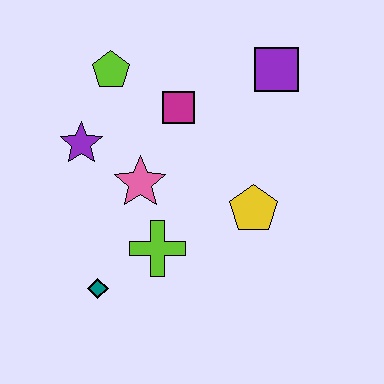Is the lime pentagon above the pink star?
Yes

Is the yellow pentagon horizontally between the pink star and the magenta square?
No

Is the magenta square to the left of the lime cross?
No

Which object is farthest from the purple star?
The purple square is farthest from the purple star.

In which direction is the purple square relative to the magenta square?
The purple square is to the right of the magenta square.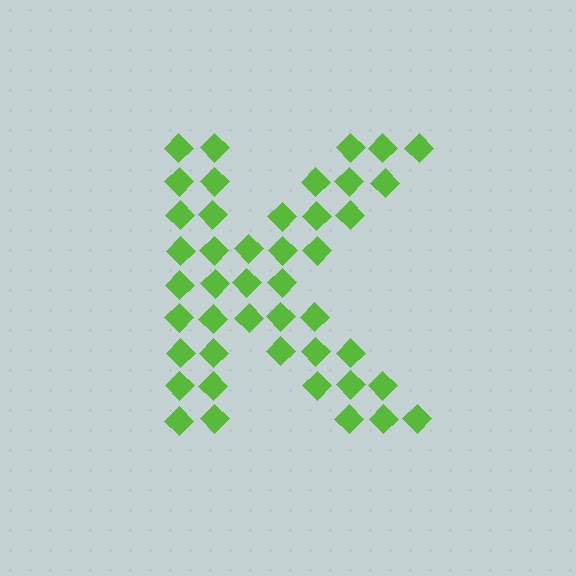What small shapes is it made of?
It is made of small diamonds.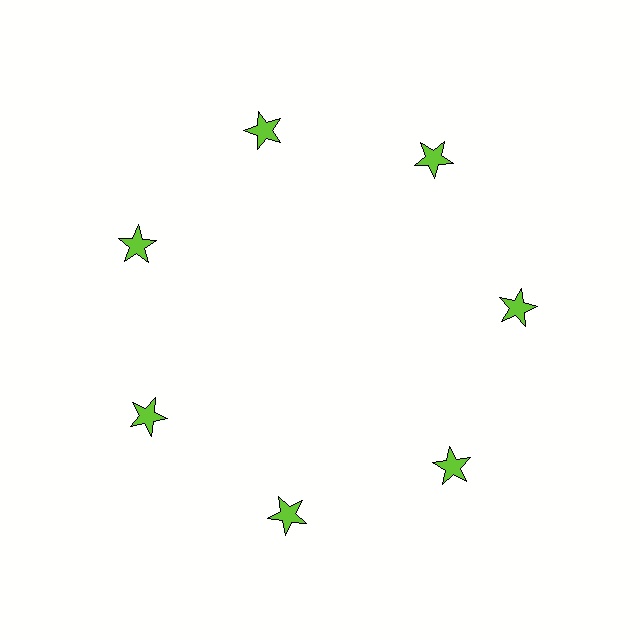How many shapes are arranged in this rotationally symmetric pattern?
There are 7 shapes, arranged in 7 groups of 1.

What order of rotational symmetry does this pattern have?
This pattern has 7-fold rotational symmetry.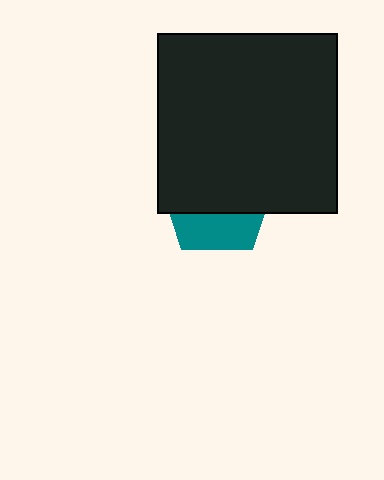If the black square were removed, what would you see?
You would see the complete teal pentagon.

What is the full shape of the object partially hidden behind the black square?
The partially hidden object is a teal pentagon.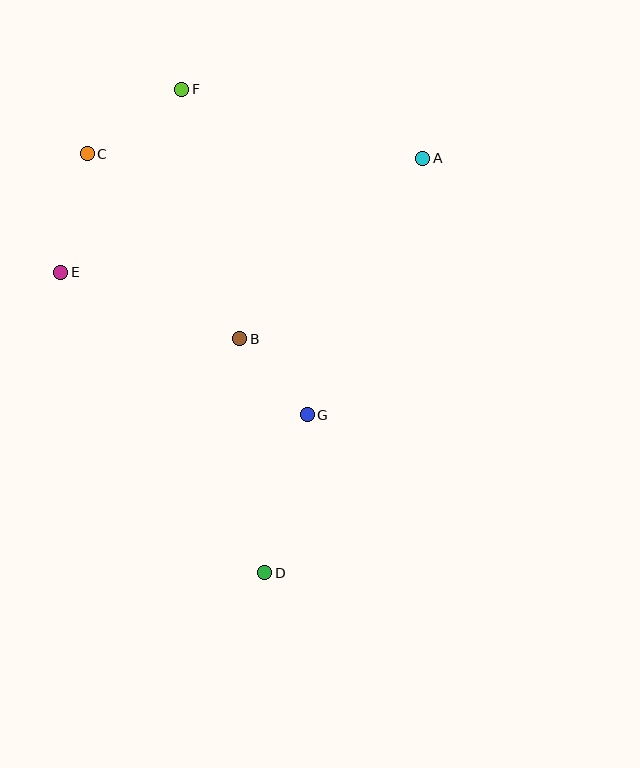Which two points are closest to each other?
Points B and G are closest to each other.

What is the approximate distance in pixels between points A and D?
The distance between A and D is approximately 443 pixels.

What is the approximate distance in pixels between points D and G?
The distance between D and G is approximately 163 pixels.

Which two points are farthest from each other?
Points D and F are farthest from each other.